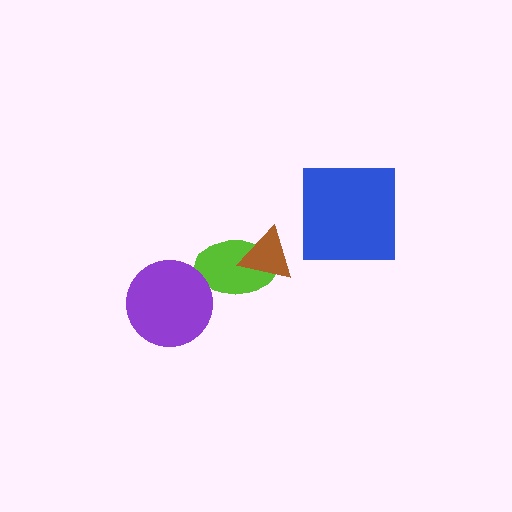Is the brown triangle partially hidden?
No, no other shape covers it.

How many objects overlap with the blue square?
0 objects overlap with the blue square.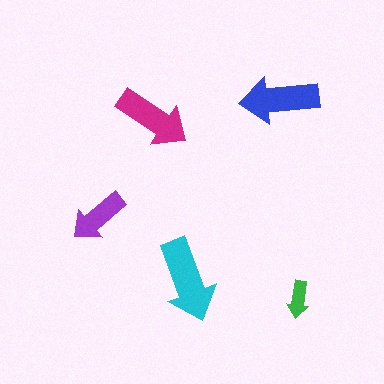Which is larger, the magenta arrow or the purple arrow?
The magenta one.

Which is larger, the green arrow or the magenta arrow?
The magenta one.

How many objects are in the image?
There are 5 objects in the image.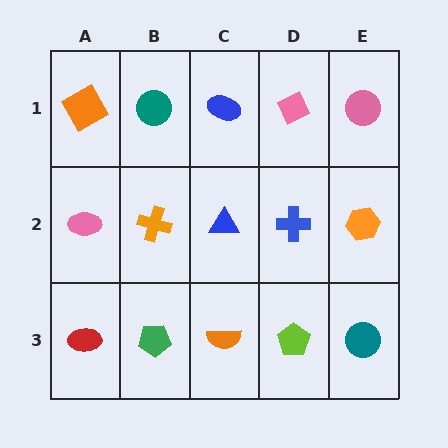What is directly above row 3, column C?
A blue triangle.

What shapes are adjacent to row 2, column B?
A teal circle (row 1, column B), a green pentagon (row 3, column B), a pink ellipse (row 2, column A), a blue triangle (row 2, column C).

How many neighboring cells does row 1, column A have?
2.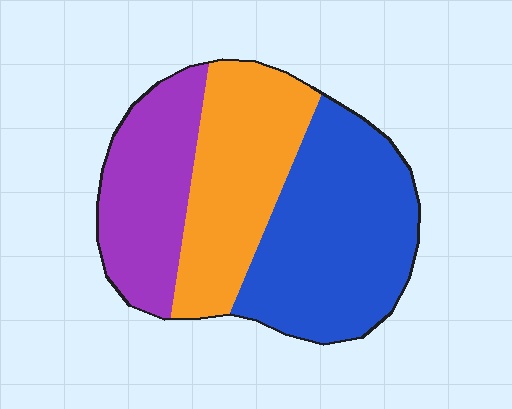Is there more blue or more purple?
Blue.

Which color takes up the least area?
Purple, at roughly 25%.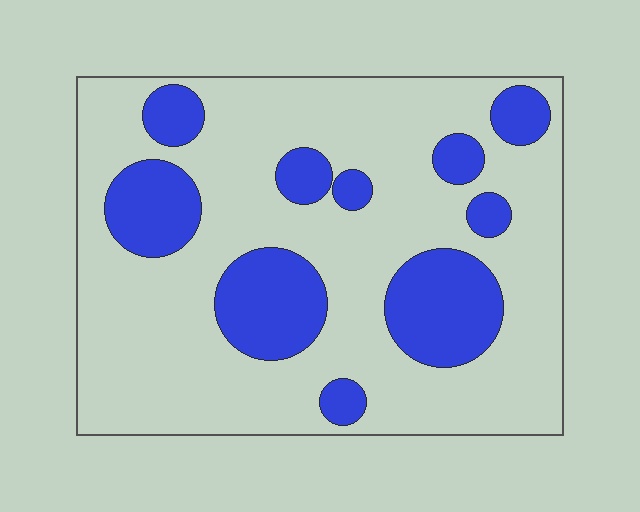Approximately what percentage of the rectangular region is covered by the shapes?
Approximately 25%.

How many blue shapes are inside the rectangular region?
10.